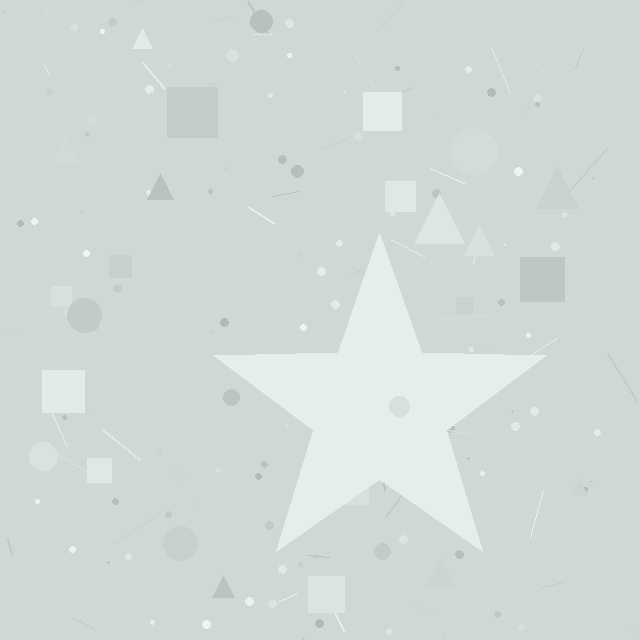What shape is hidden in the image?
A star is hidden in the image.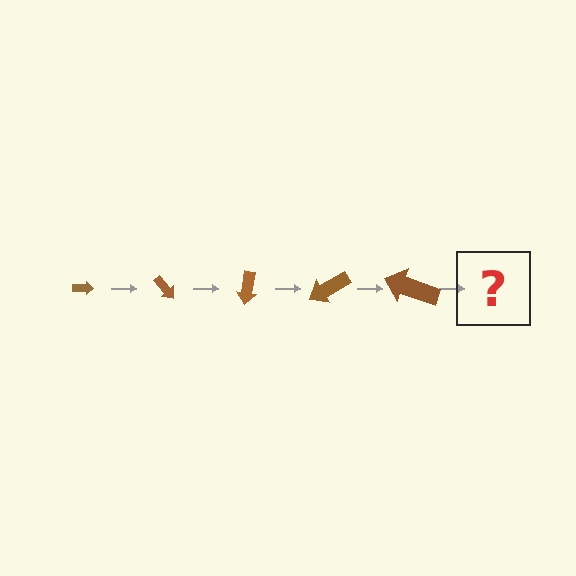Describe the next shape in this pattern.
It should be an arrow, larger than the previous one and rotated 250 degrees from the start.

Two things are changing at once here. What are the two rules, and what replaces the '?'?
The two rules are that the arrow grows larger each step and it rotates 50 degrees each step. The '?' should be an arrow, larger than the previous one and rotated 250 degrees from the start.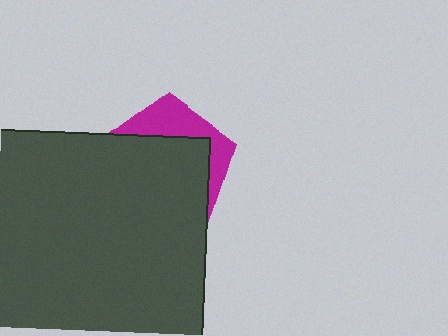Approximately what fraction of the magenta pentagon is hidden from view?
Roughly 70% of the magenta pentagon is hidden behind the dark gray rectangle.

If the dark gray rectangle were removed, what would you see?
You would see the complete magenta pentagon.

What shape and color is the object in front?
The object in front is a dark gray rectangle.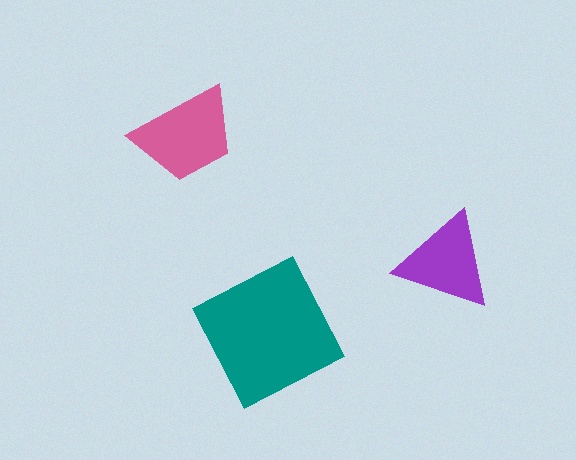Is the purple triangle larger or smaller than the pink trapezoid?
Smaller.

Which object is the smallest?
The purple triangle.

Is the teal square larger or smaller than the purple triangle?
Larger.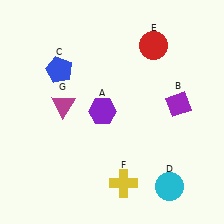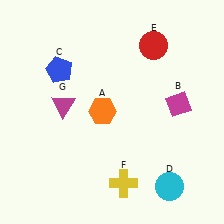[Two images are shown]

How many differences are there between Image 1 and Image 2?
There are 2 differences between the two images.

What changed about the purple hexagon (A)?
In Image 1, A is purple. In Image 2, it changed to orange.